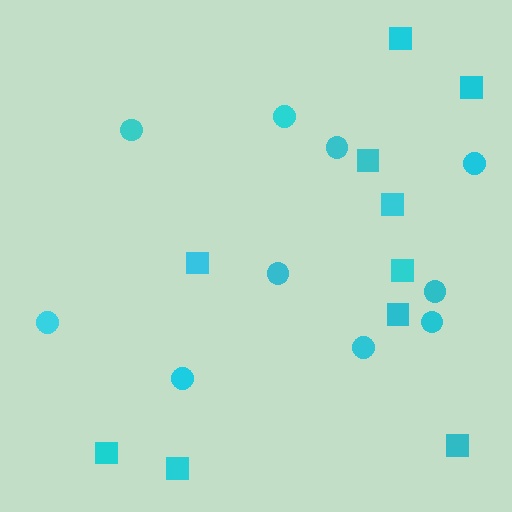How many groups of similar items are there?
There are 2 groups: one group of squares (10) and one group of circles (10).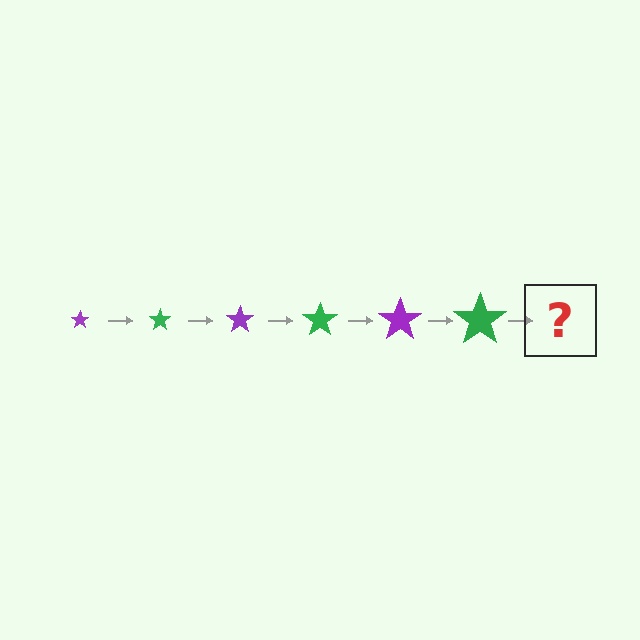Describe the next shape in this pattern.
It should be a purple star, larger than the previous one.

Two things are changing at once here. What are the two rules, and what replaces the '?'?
The two rules are that the star grows larger each step and the color cycles through purple and green. The '?' should be a purple star, larger than the previous one.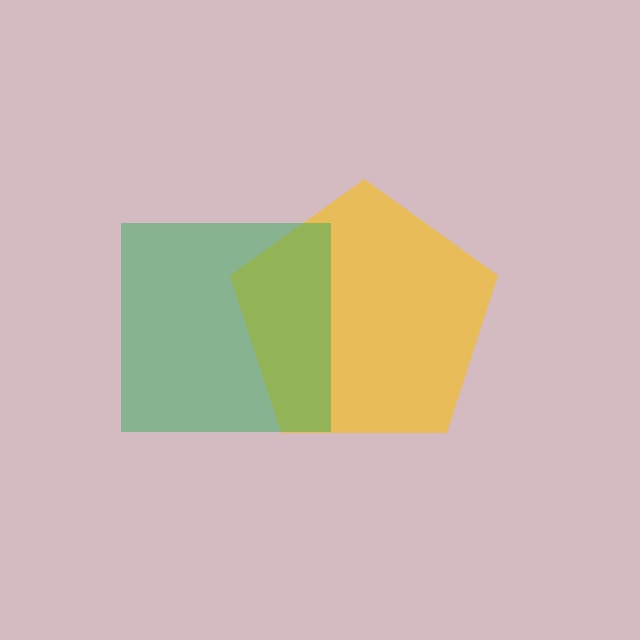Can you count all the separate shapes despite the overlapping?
Yes, there are 2 separate shapes.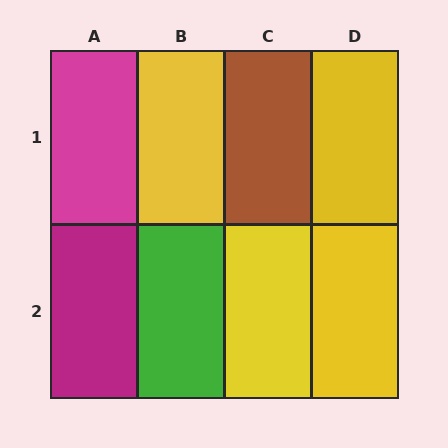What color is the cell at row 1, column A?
Magenta.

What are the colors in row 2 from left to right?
Magenta, green, yellow, yellow.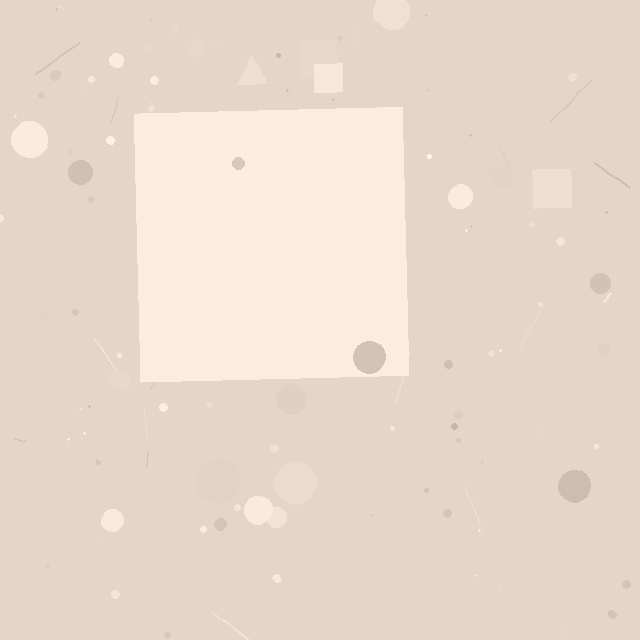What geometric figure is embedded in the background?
A square is embedded in the background.